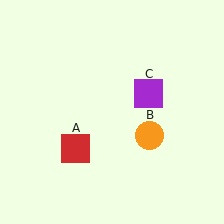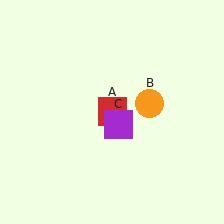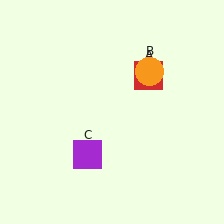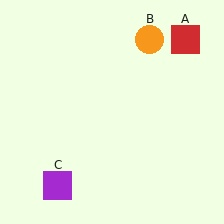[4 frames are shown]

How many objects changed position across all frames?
3 objects changed position: red square (object A), orange circle (object B), purple square (object C).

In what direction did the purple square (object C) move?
The purple square (object C) moved down and to the left.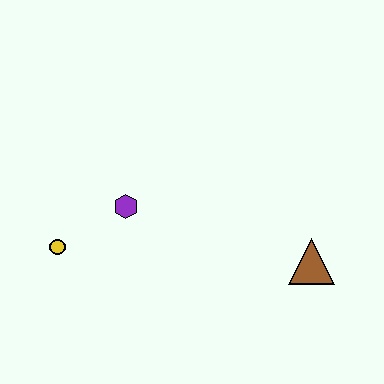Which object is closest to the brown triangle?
The purple hexagon is closest to the brown triangle.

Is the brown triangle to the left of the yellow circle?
No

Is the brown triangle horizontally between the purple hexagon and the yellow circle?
No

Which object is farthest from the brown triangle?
The yellow circle is farthest from the brown triangle.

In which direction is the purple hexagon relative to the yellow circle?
The purple hexagon is to the right of the yellow circle.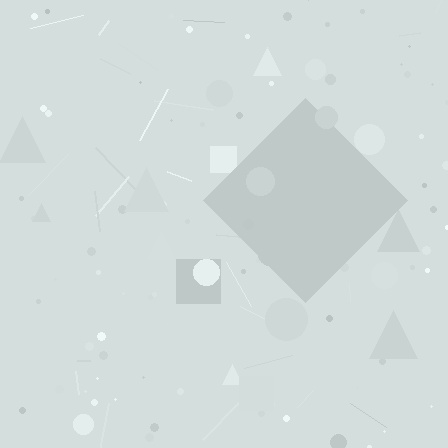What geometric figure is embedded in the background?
A diamond is embedded in the background.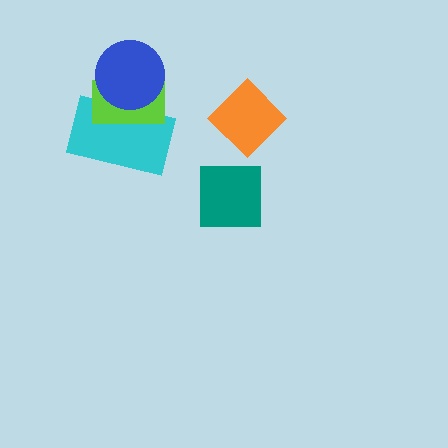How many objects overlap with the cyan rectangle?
2 objects overlap with the cyan rectangle.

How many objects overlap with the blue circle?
2 objects overlap with the blue circle.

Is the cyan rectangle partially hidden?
Yes, it is partially covered by another shape.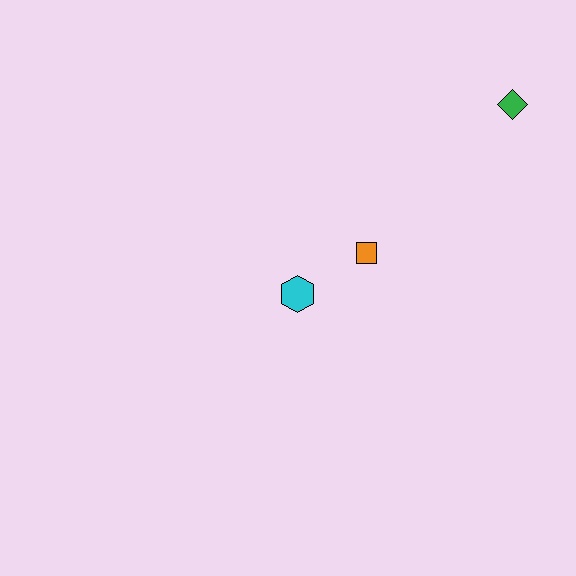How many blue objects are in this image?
There are no blue objects.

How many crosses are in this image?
There are no crosses.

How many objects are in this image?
There are 3 objects.